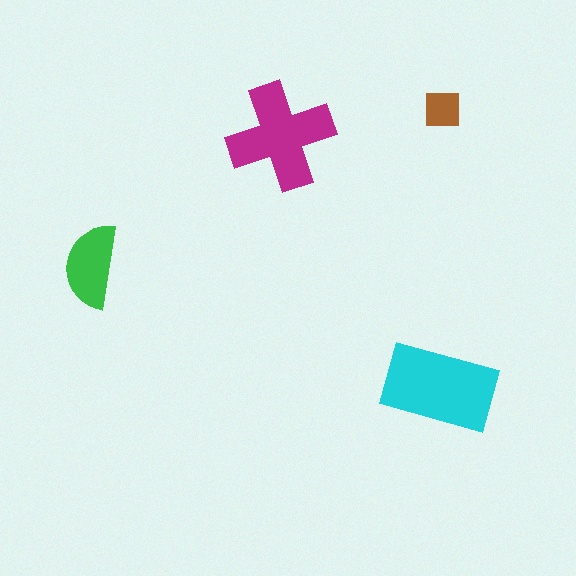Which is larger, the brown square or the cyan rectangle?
The cyan rectangle.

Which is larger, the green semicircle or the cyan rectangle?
The cyan rectangle.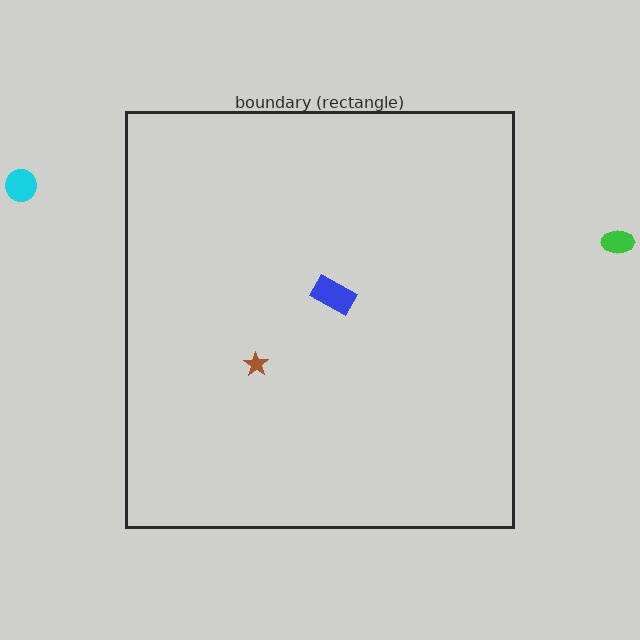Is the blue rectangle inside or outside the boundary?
Inside.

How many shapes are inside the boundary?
2 inside, 2 outside.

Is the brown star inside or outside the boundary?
Inside.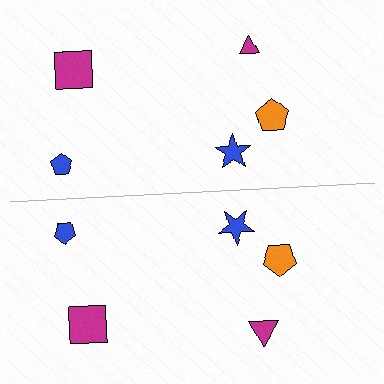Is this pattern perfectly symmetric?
No, the pattern is not perfectly symmetric. The magenta triangle on the bottom side has a different size than its mirror counterpart.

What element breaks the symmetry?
The magenta triangle on the bottom side has a different size than its mirror counterpart.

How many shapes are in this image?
There are 10 shapes in this image.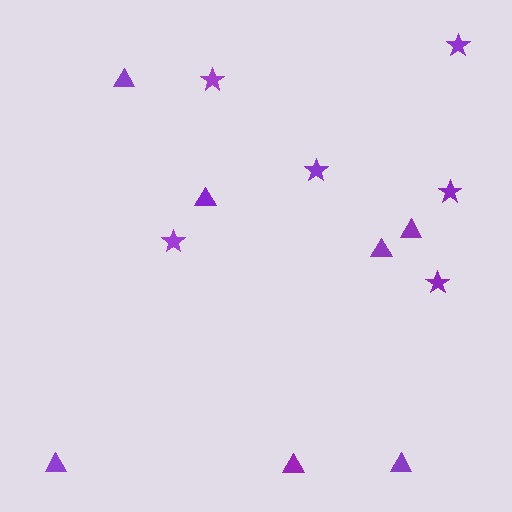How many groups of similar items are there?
There are 2 groups: one group of stars (6) and one group of triangles (7).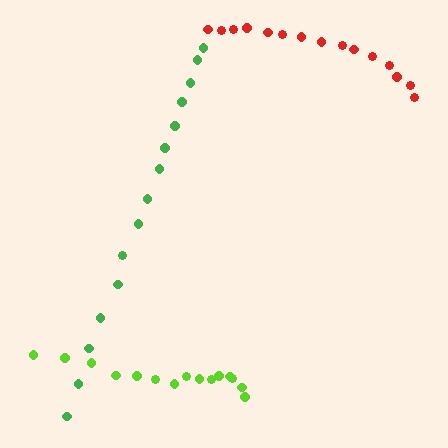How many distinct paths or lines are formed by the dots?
There are 3 distinct paths.